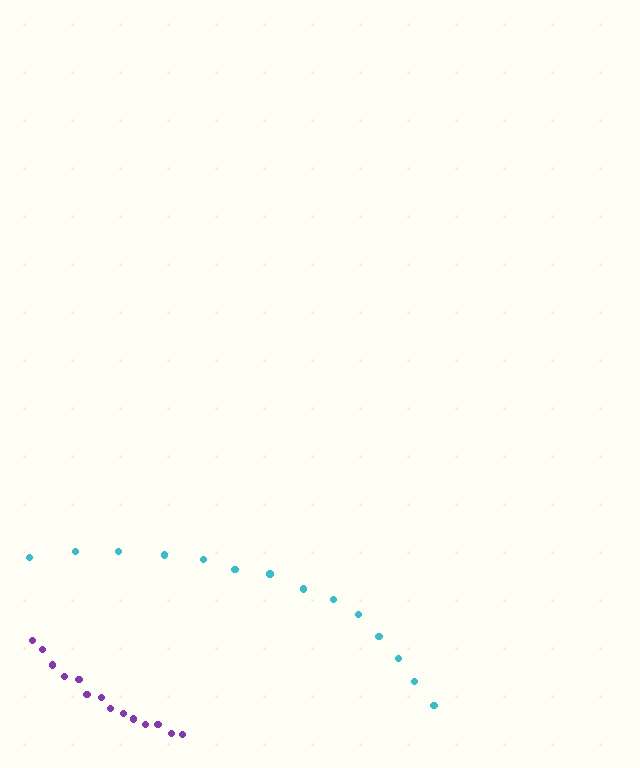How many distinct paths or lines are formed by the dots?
There are 2 distinct paths.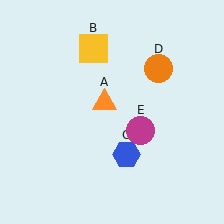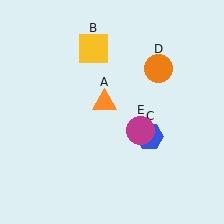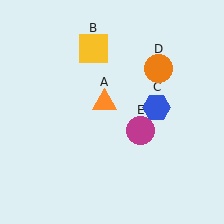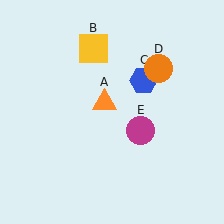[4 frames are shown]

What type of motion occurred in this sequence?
The blue hexagon (object C) rotated counterclockwise around the center of the scene.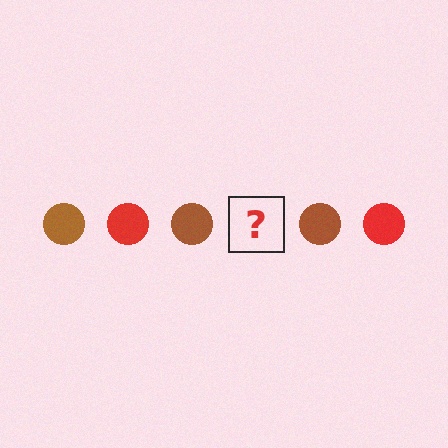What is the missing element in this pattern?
The missing element is a red circle.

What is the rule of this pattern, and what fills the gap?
The rule is that the pattern cycles through brown, red circles. The gap should be filled with a red circle.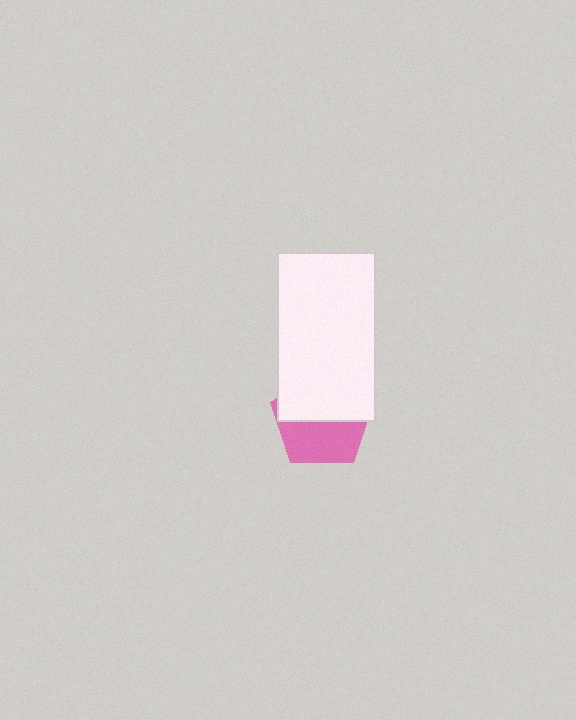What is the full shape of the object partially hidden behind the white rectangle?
The partially hidden object is a pink pentagon.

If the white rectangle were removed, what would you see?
You would see the complete pink pentagon.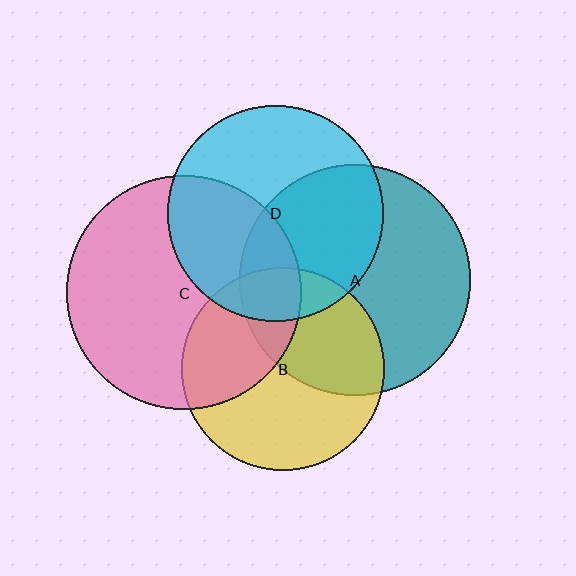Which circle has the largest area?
Circle C (pink).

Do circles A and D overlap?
Yes.